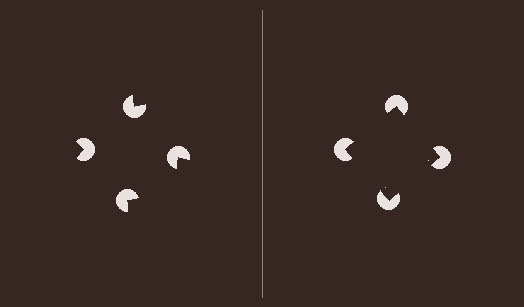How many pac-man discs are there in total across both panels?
8 — 4 on each side.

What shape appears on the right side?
An illusory square.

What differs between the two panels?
The pac-man discs are positioned identically on both sides; only the wedge orientations differ. On the right they align to a square; on the left they are misaligned.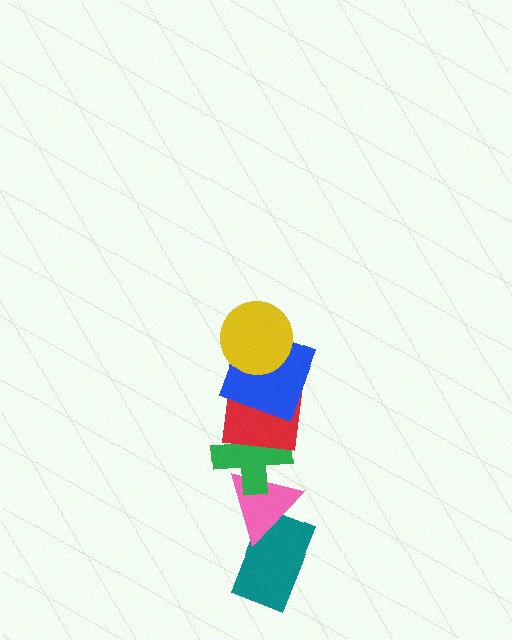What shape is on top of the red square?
The blue square is on top of the red square.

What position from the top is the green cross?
The green cross is 4th from the top.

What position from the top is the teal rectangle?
The teal rectangle is 6th from the top.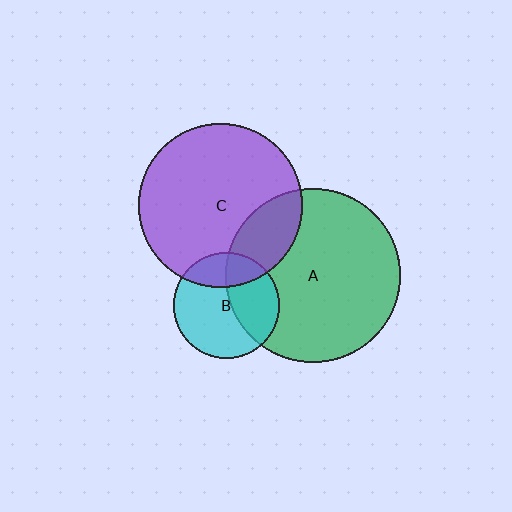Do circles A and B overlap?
Yes.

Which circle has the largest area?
Circle A (green).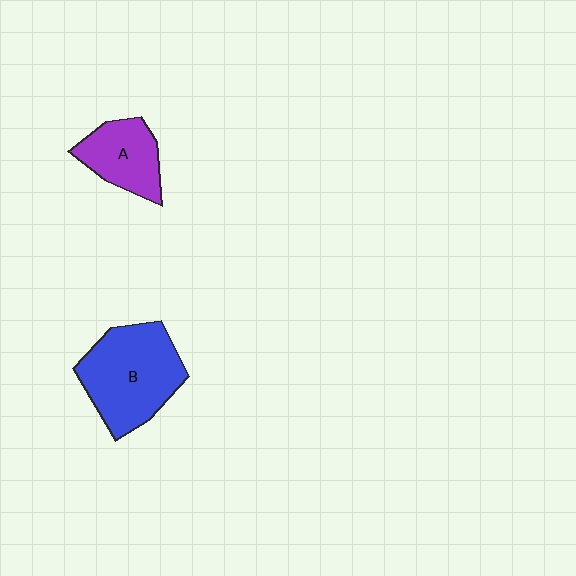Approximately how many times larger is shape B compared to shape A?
Approximately 1.7 times.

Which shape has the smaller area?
Shape A (purple).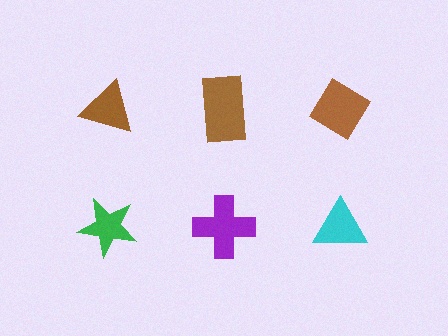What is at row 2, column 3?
A cyan triangle.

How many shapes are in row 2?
3 shapes.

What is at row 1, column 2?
A brown rectangle.